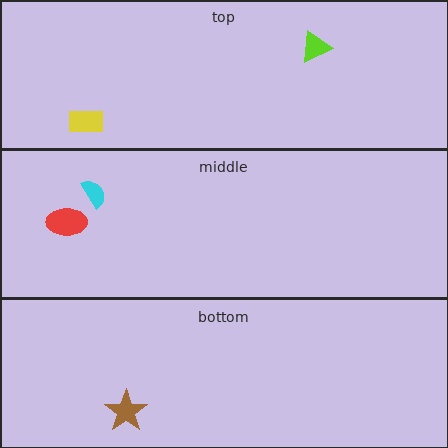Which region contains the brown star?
The bottom region.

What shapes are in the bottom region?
The brown star.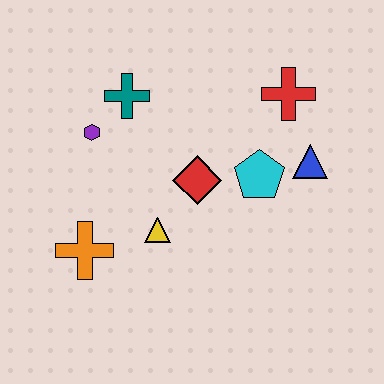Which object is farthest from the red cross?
The orange cross is farthest from the red cross.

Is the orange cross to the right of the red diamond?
No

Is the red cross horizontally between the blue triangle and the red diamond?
Yes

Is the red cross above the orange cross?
Yes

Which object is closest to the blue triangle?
The cyan pentagon is closest to the blue triangle.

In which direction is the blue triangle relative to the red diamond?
The blue triangle is to the right of the red diamond.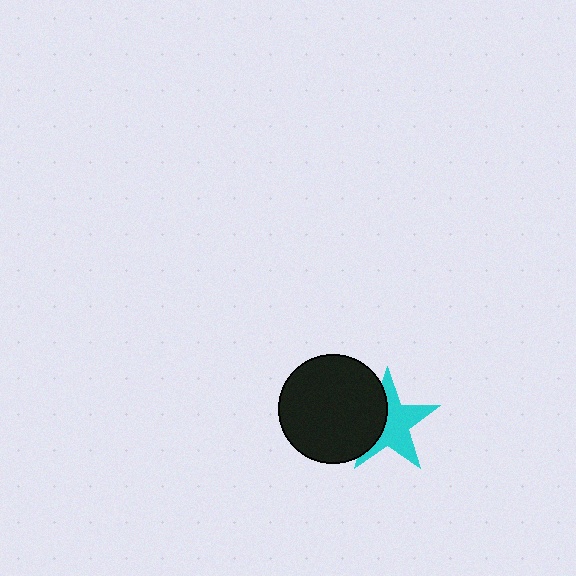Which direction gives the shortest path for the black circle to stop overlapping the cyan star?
Moving left gives the shortest separation.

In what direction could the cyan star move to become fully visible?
The cyan star could move right. That would shift it out from behind the black circle entirely.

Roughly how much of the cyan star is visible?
About half of it is visible (roughly 62%).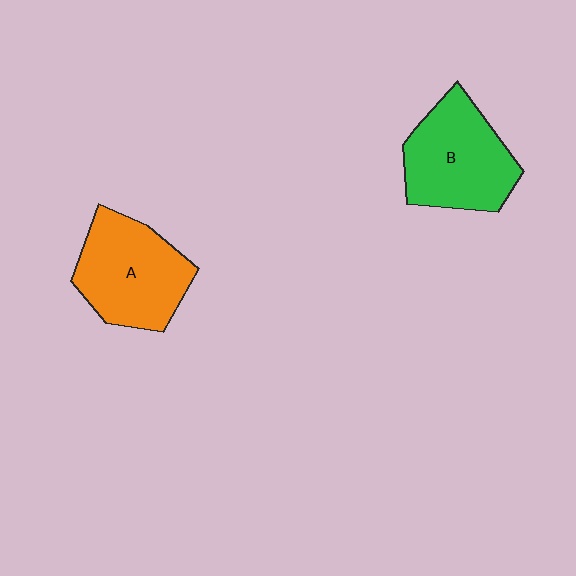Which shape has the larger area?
Shape A (orange).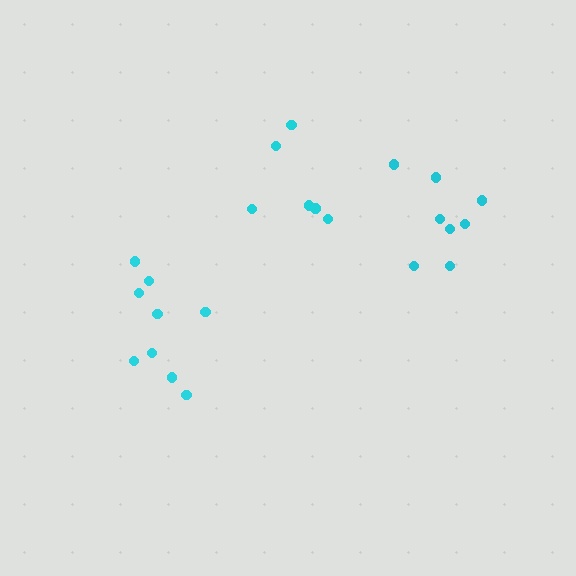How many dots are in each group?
Group 1: 6 dots, Group 2: 9 dots, Group 3: 8 dots (23 total).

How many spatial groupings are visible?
There are 3 spatial groupings.